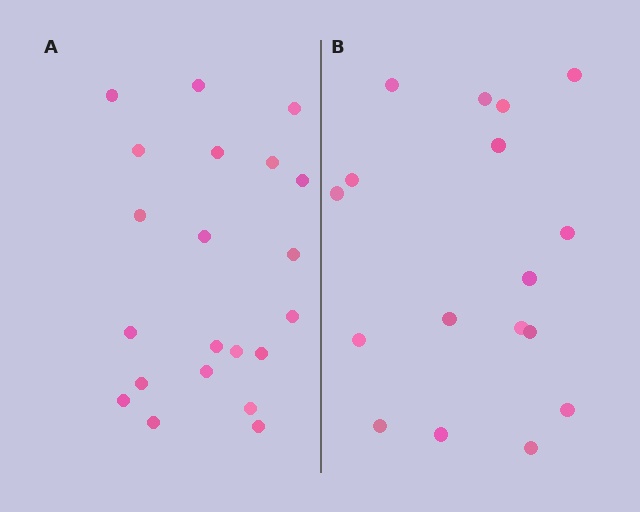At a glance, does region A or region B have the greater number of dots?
Region A (the left region) has more dots.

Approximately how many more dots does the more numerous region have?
Region A has about 4 more dots than region B.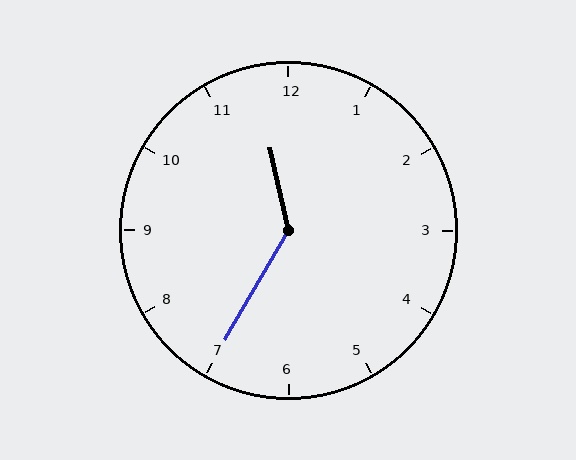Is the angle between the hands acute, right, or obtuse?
It is obtuse.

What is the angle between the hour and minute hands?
Approximately 138 degrees.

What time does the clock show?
11:35.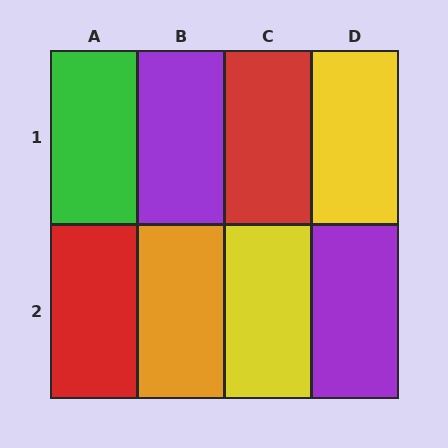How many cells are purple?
2 cells are purple.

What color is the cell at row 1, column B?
Purple.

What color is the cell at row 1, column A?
Green.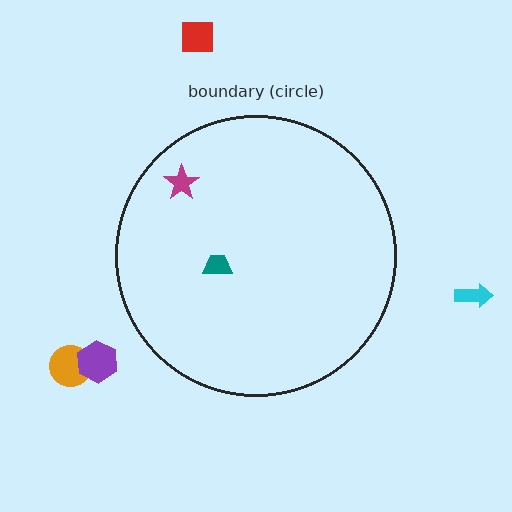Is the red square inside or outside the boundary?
Outside.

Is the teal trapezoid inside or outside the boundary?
Inside.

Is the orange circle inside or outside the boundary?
Outside.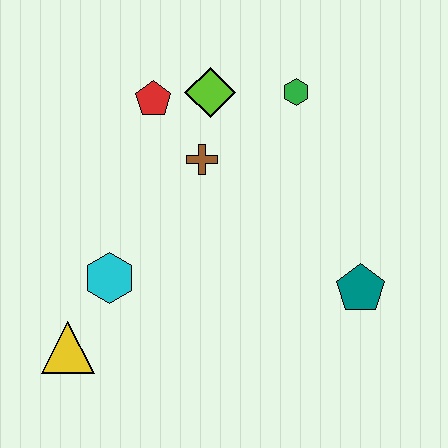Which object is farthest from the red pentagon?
The teal pentagon is farthest from the red pentagon.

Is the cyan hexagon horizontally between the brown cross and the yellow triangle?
Yes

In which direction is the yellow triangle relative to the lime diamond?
The yellow triangle is below the lime diamond.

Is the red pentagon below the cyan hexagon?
No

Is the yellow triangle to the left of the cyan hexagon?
Yes